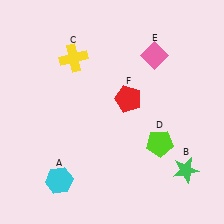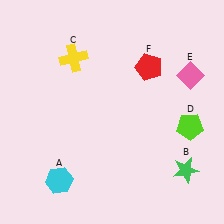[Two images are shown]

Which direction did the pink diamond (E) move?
The pink diamond (E) moved right.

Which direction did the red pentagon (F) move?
The red pentagon (F) moved up.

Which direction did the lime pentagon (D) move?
The lime pentagon (D) moved right.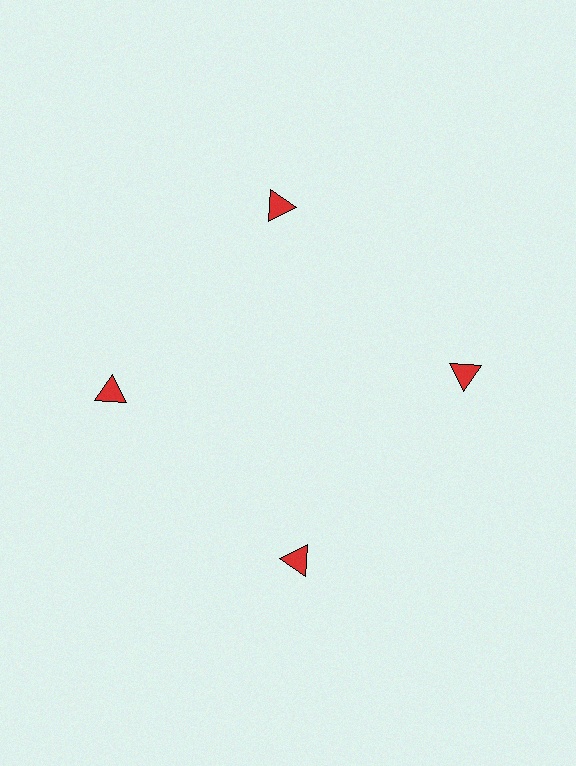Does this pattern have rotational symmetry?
Yes, this pattern has 4-fold rotational symmetry. It looks the same after rotating 90 degrees around the center.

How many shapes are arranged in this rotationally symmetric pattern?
There are 4 shapes, arranged in 4 groups of 1.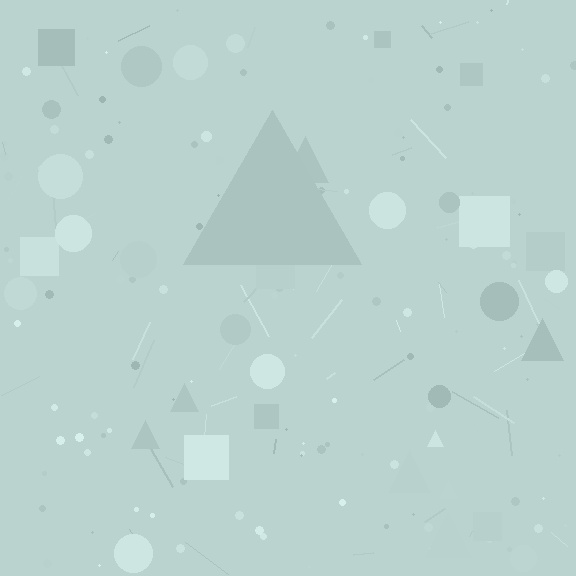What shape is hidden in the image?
A triangle is hidden in the image.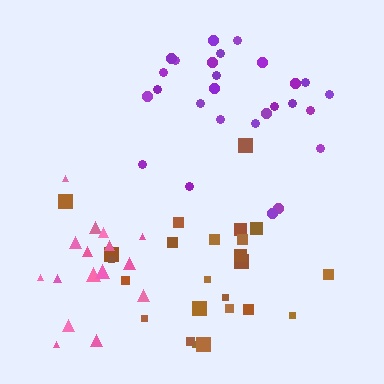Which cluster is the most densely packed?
Purple.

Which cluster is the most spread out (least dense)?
Brown.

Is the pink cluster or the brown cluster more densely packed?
Pink.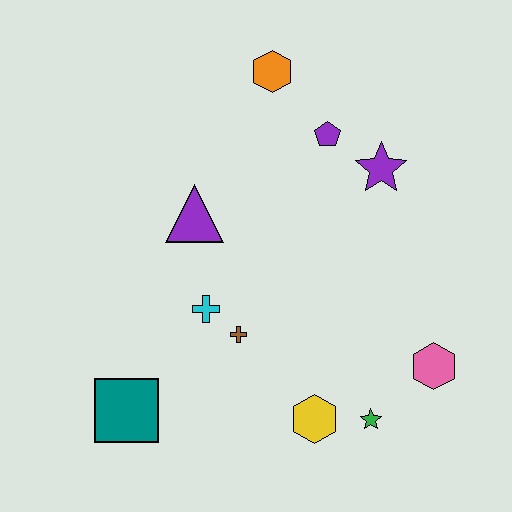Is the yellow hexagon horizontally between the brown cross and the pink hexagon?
Yes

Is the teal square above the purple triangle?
No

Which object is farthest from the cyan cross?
The orange hexagon is farthest from the cyan cross.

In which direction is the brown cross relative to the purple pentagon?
The brown cross is below the purple pentagon.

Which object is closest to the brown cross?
The cyan cross is closest to the brown cross.